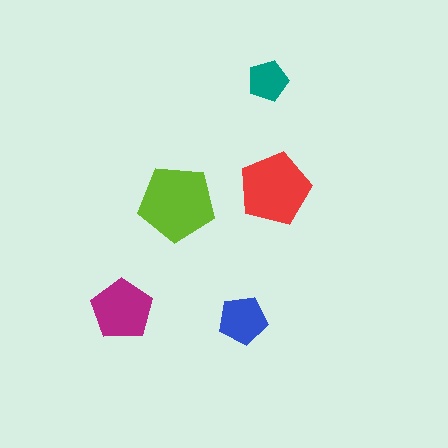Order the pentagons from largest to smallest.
the lime one, the red one, the magenta one, the blue one, the teal one.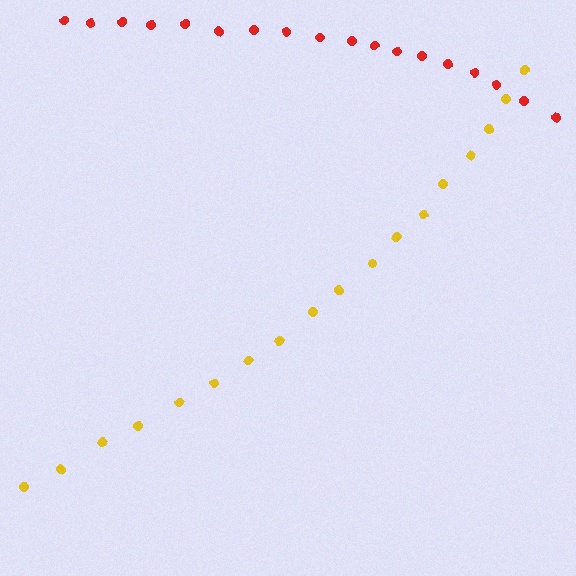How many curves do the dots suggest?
There are 2 distinct paths.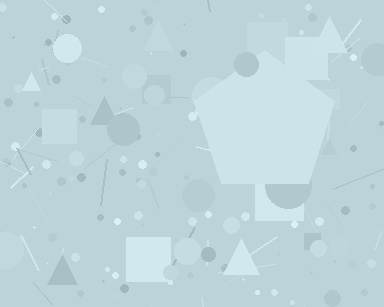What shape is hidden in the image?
A pentagon is hidden in the image.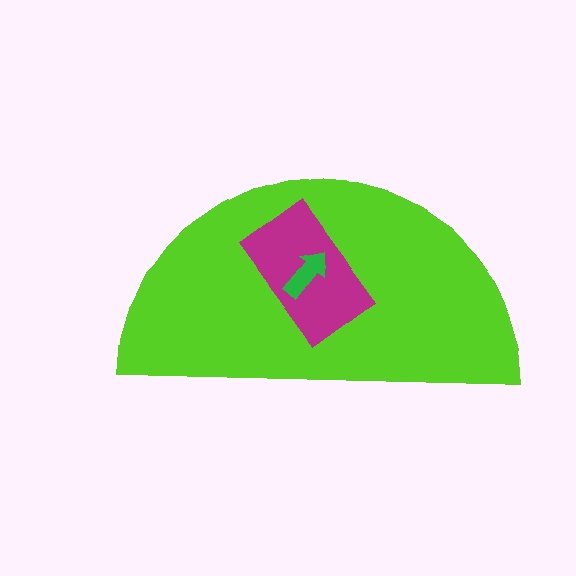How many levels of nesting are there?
3.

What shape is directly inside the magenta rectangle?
The green arrow.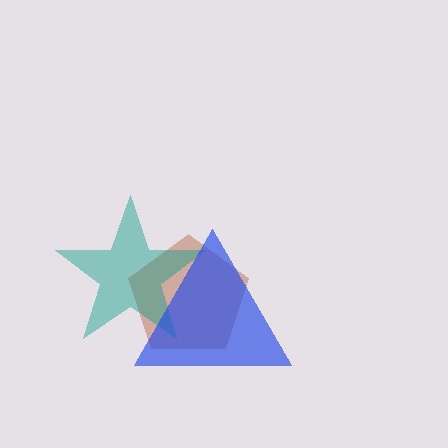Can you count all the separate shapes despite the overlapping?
Yes, there are 3 separate shapes.